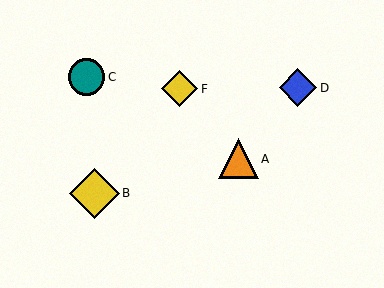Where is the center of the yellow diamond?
The center of the yellow diamond is at (94, 193).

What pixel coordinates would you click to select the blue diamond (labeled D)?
Click at (298, 88) to select the blue diamond D.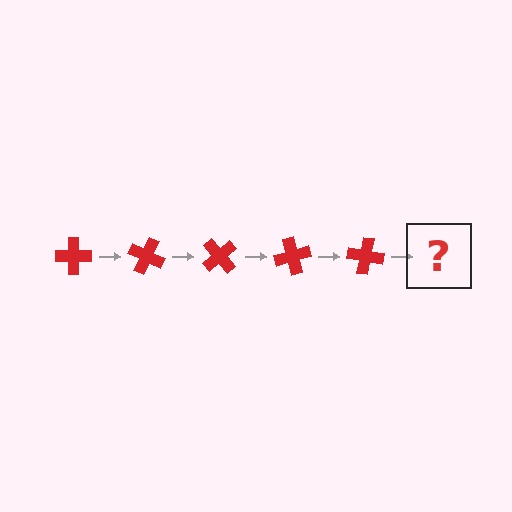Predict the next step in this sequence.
The next step is a red cross rotated 125 degrees.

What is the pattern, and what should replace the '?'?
The pattern is that the cross rotates 25 degrees each step. The '?' should be a red cross rotated 125 degrees.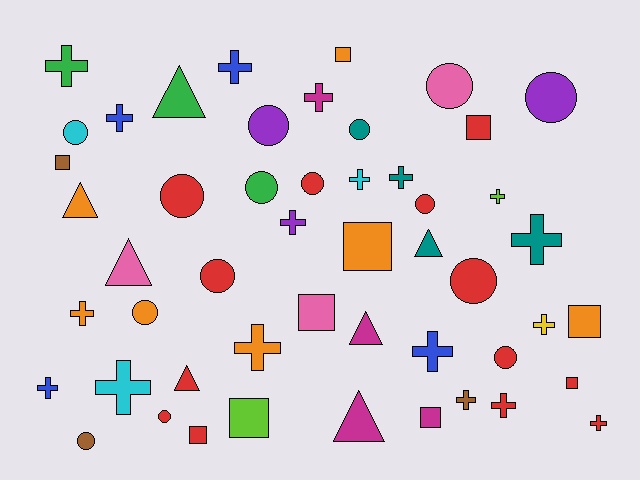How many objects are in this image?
There are 50 objects.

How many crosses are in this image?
There are 18 crosses.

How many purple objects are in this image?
There are 3 purple objects.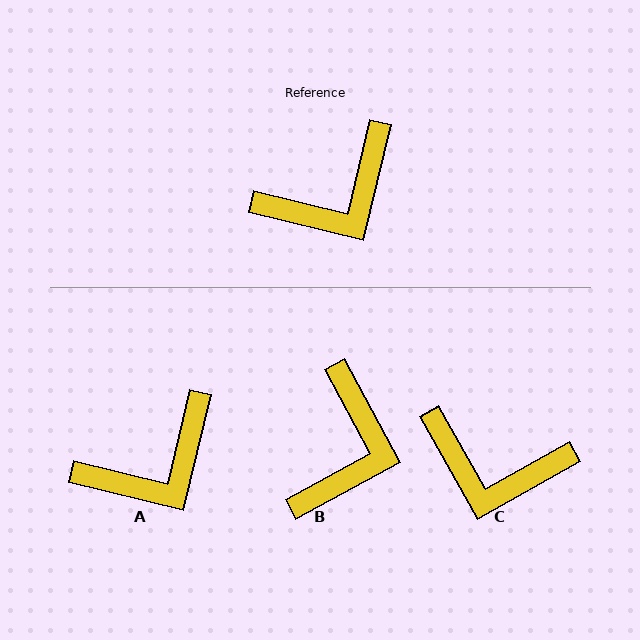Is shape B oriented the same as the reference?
No, it is off by about 42 degrees.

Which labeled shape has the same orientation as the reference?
A.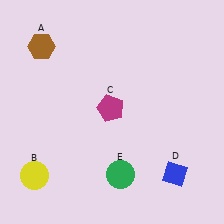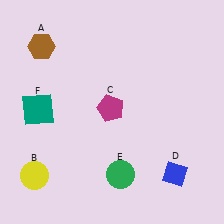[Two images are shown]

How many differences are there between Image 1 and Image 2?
There is 1 difference between the two images.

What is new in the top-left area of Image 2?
A teal square (F) was added in the top-left area of Image 2.